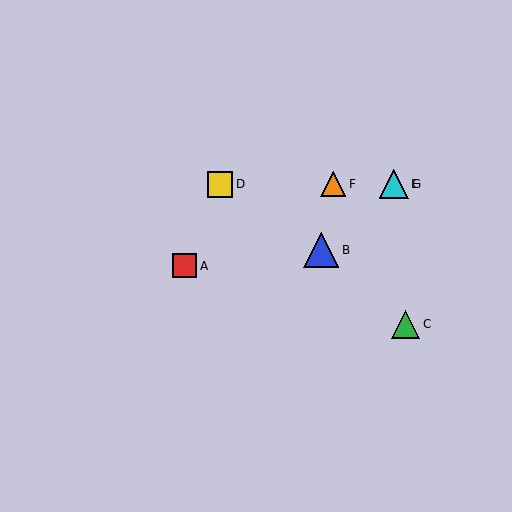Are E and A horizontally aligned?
No, E is at y≈184 and A is at y≈266.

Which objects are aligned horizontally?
Objects D, E, F, G are aligned horizontally.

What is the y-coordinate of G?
Object G is at y≈184.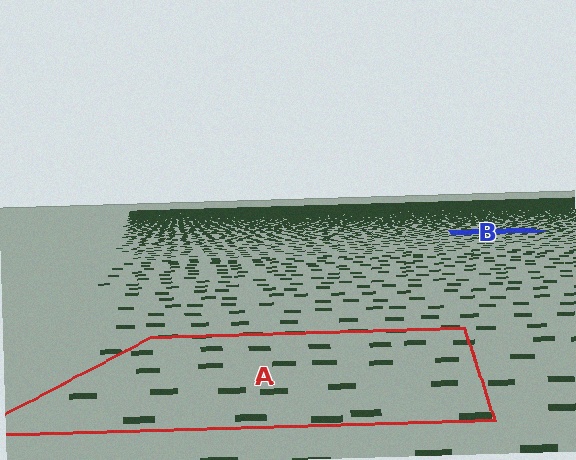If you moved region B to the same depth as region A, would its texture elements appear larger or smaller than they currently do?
They would appear larger. At a closer depth, the same texture elements are projected at a bigger on-screen size.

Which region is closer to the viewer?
Region A is closer. The texture elements there are larger and more spread out.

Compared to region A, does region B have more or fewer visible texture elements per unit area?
Region B has more texture elements per unit area — they are packed more densely because it is farther away.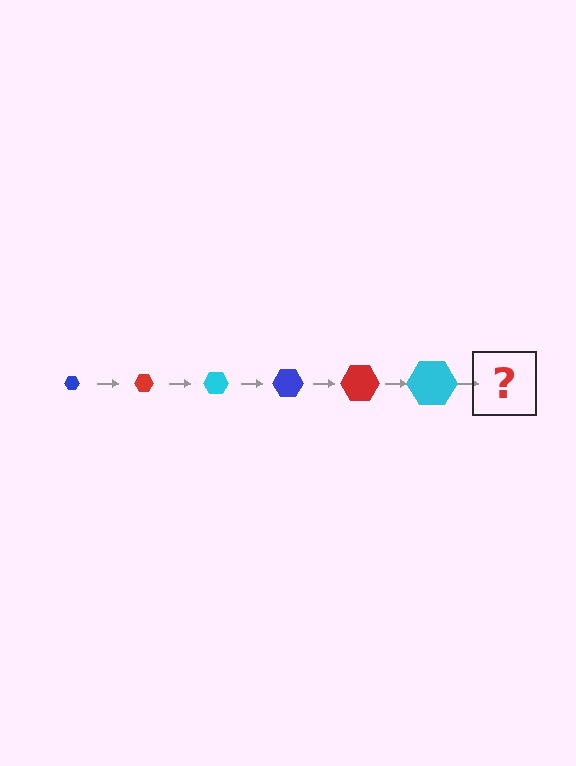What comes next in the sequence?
The next element should be a blue hexagon, larger than the previous one.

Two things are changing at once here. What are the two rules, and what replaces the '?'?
The two rules are that the hexagon grows larger each step and the color cycles through blue, red, and cyan. The '?' should be a blue hexagon, larger than the previous one.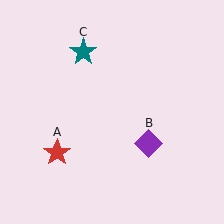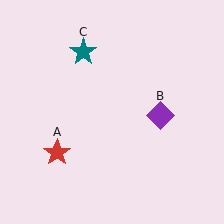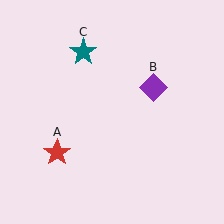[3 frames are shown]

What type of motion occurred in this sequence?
The purple diamond (object B) rotated counterclockwise around the center of the scene.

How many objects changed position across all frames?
1 object changed position: purple diamond (object B).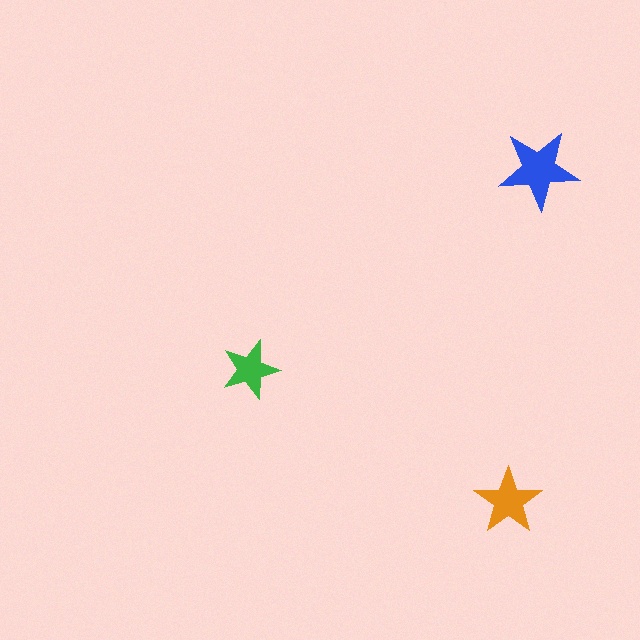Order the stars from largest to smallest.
the blue one, the orange one, the green one.